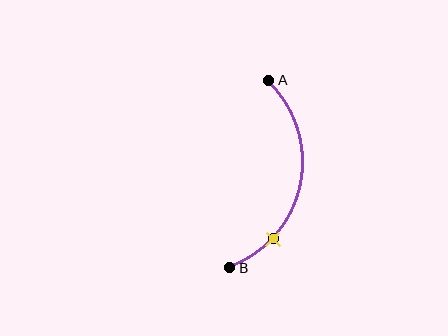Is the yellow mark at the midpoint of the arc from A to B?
No. The yellow mark lies on the arc but is closer to endpoint B. The arc midpoint would be at the point on the curve equidistant along the arc from both A and B.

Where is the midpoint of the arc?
The arc midpoint is the point on the curve farthest from the straight line joining A and B. It sits to the right of that line.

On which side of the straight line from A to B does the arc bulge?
The arc bulges to the right of the straight line connecting A and B.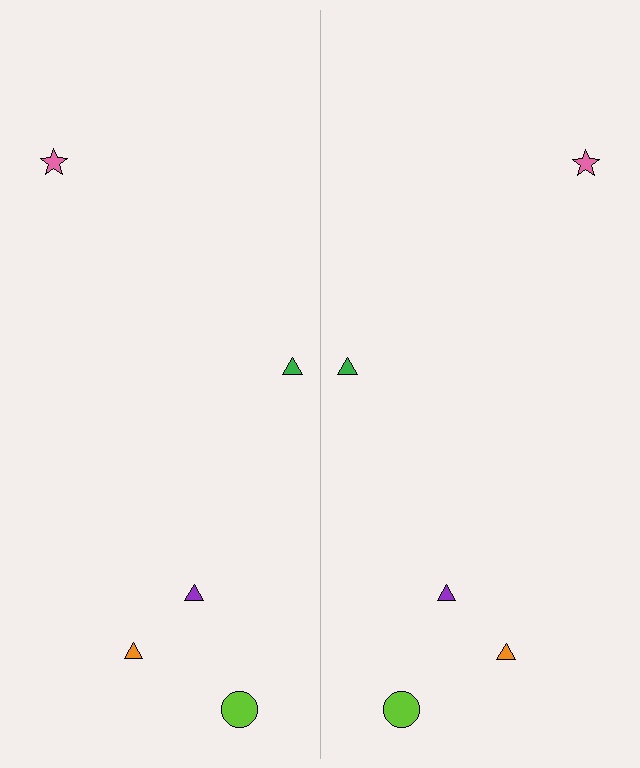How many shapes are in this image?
There are 10 shapes in this image.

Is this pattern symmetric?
Yes, this pattern has bilateral (reflection) symmetry.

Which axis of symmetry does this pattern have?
The pattern has a vertical axis of symmetry running through the center of the image.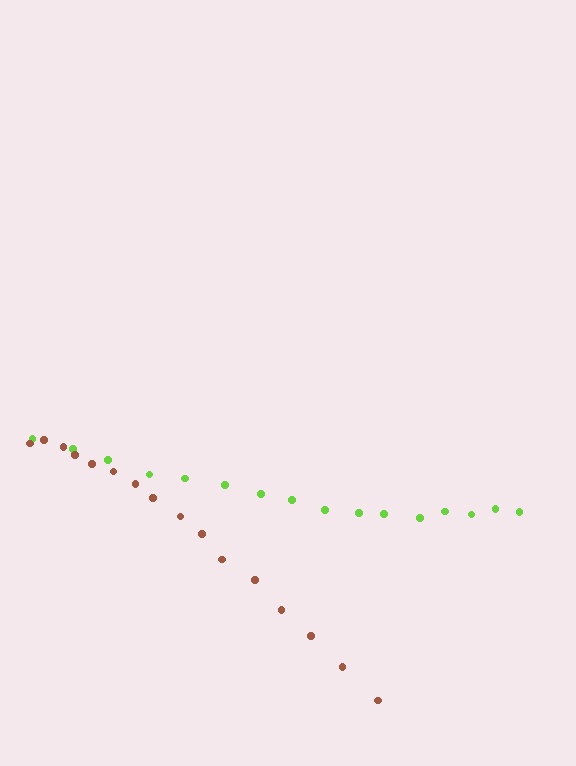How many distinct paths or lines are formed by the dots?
There are 2 distinct paths.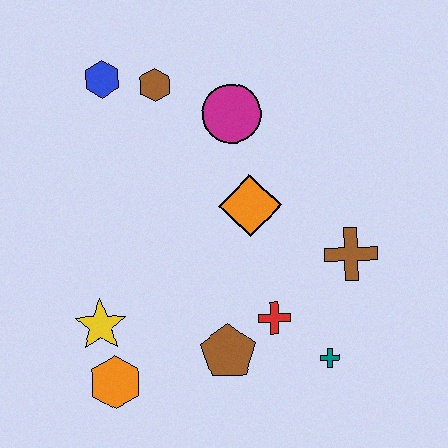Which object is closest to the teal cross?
The red cross is closest to the teal cross.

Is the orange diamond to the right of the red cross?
No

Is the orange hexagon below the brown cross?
Yes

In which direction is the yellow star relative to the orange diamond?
The yellow star is to the left of the orange diamond.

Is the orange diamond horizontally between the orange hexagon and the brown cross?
Yes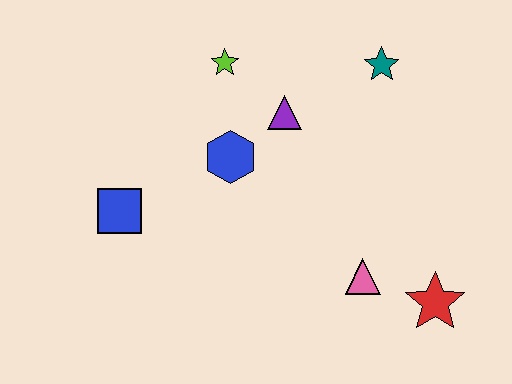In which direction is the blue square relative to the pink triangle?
The blue square is to the left of the pink triangle.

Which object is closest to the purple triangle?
The blue hexagon is closest to the purple triangle.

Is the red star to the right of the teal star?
Yes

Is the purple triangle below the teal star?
Yes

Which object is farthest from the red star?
The blue square is farthest from the red star.